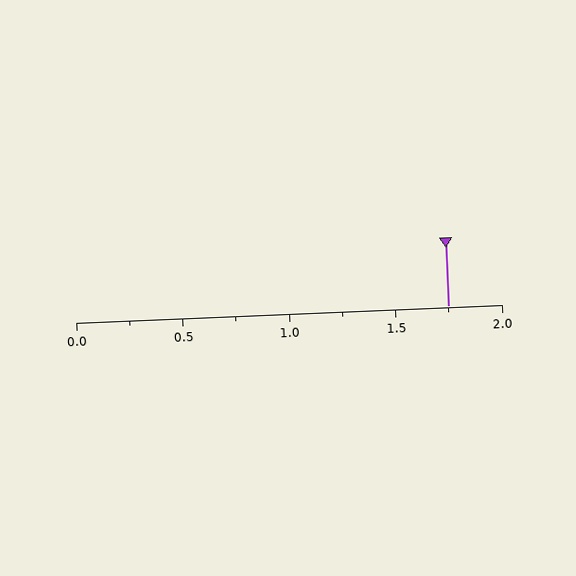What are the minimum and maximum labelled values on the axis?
The axis runs from 0.0 to 2.0.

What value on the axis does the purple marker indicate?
The marker indicates approximately 1.75.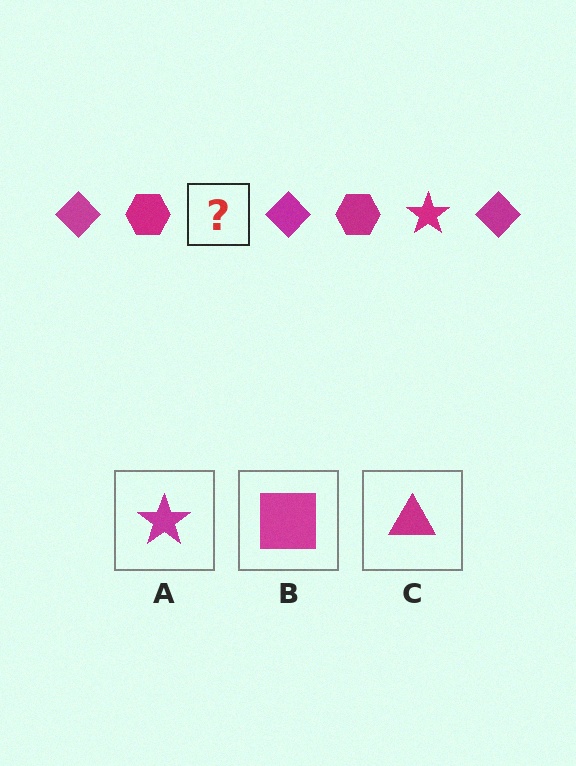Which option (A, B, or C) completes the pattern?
A.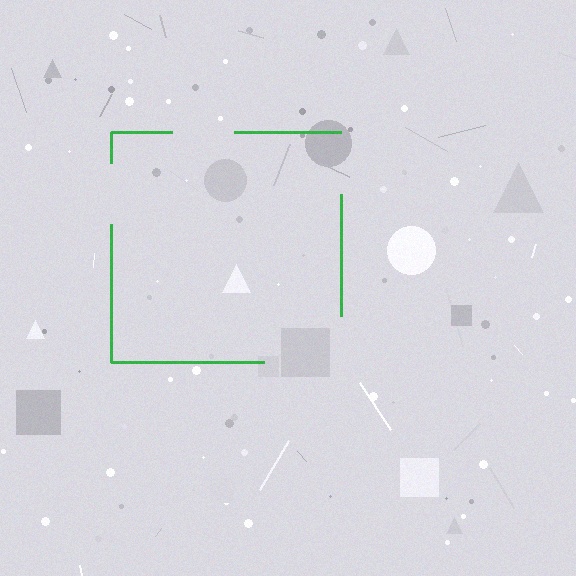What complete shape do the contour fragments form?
The contour fragments form a square.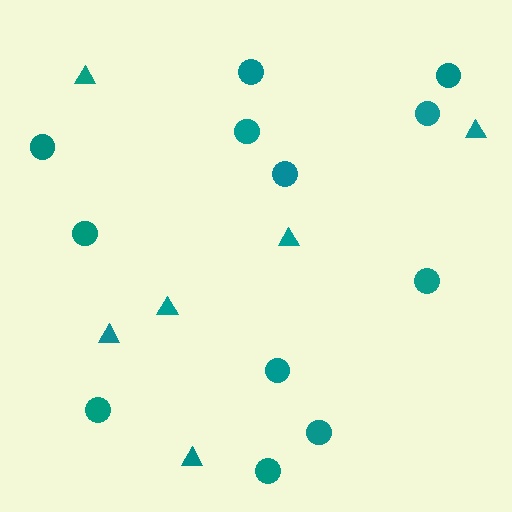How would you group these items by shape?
There are 2 groups: one group of triangles (6) and one group of circles (12).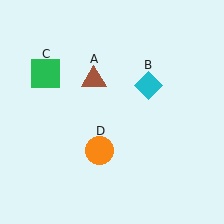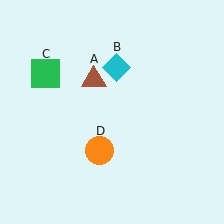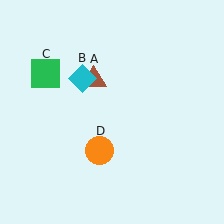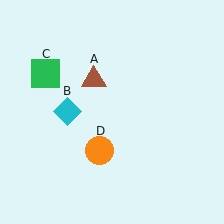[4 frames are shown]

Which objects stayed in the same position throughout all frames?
Brown triangle (object A) and green square (object C) and orange circle (object D) remained stationary.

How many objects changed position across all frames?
1 object changed position: cyan diamond (object B).